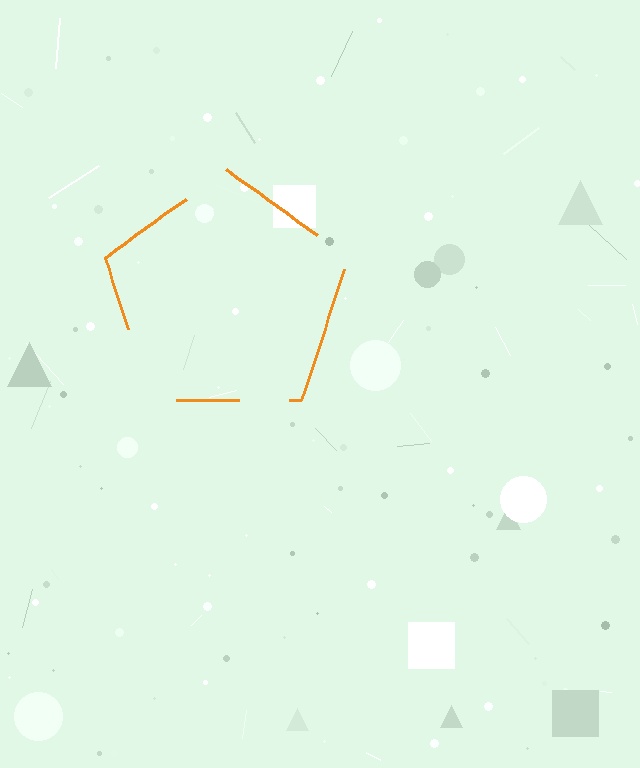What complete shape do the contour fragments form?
The contour fragments form a pentagon.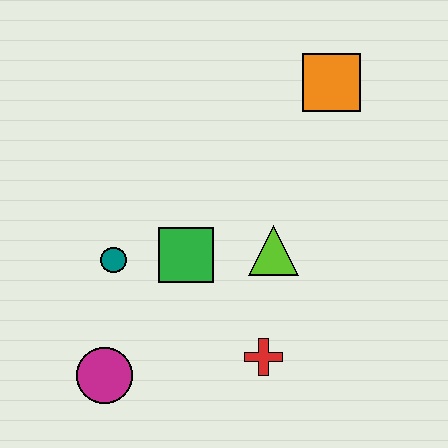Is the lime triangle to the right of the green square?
Yes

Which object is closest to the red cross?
The lime triangle is closest to the red cross.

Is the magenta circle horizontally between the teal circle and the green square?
No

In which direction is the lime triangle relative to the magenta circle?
The lime triangle is to the right of the magenta circle.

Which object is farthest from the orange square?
The magenta circle is farthest from the orange square.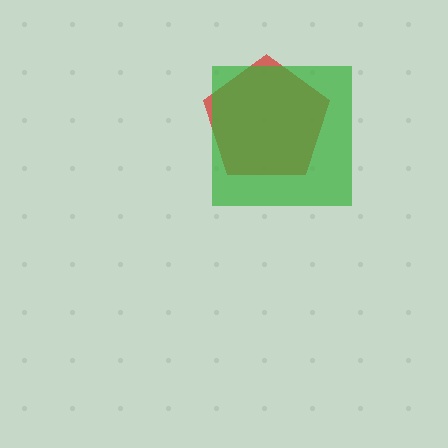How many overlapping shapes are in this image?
There are 2 overlapping shapes in the image.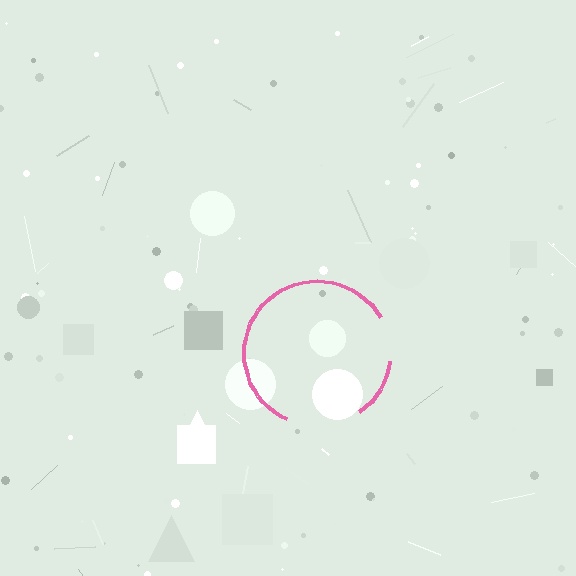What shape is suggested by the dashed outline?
The dashed outline suggests a circle.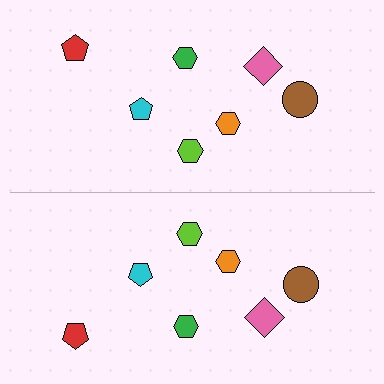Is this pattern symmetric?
Yes, this pattern has bilateral (reflection) symmetry.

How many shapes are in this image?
There are 14 shapes in this image.